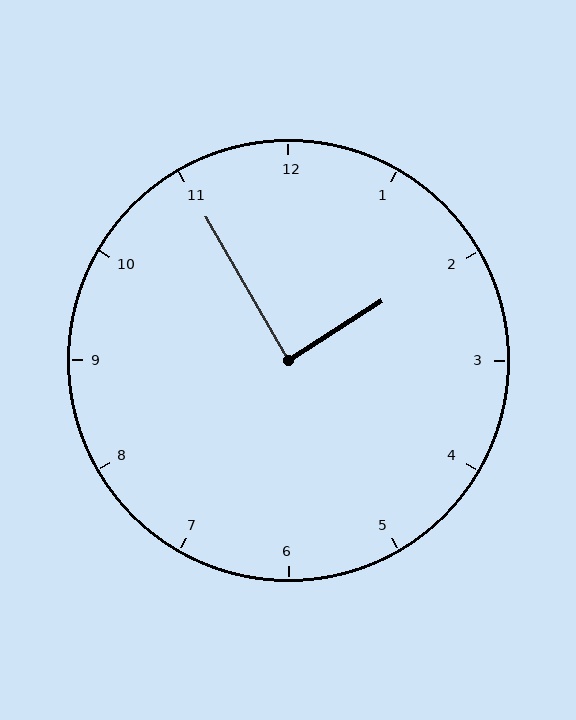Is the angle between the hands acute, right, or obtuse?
It is right.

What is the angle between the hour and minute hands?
Approximately 88 degrees.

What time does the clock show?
1:55.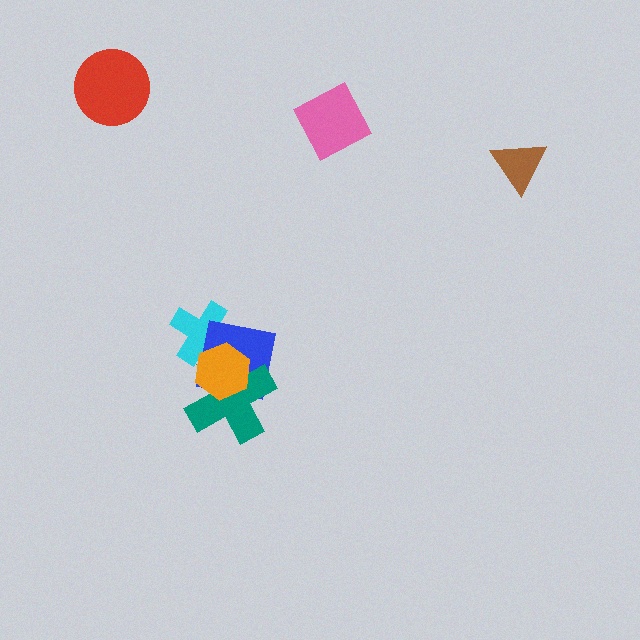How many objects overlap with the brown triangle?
0 objects overlap with the brown triangle.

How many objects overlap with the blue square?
3 objects overlap with the blue square.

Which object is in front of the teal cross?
The orange hexagon is in front of the teal cross.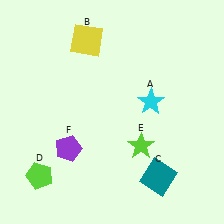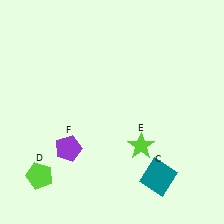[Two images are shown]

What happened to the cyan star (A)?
The cyan star (A) was removed in Image 2. It was in the top-right area of Image 1.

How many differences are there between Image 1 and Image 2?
There are 2 differences between the two images.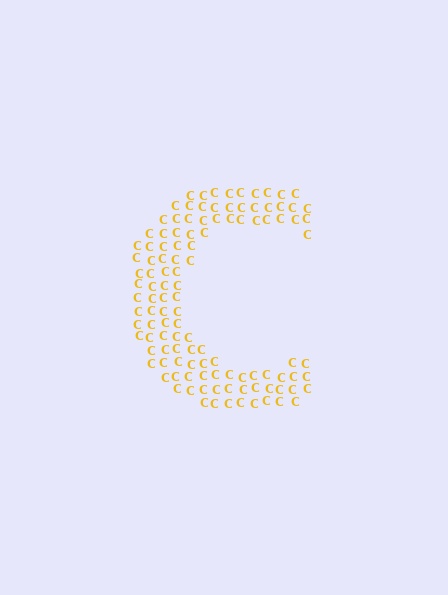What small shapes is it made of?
It is made of small letter C's.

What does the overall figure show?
The overall figure shows the letter C.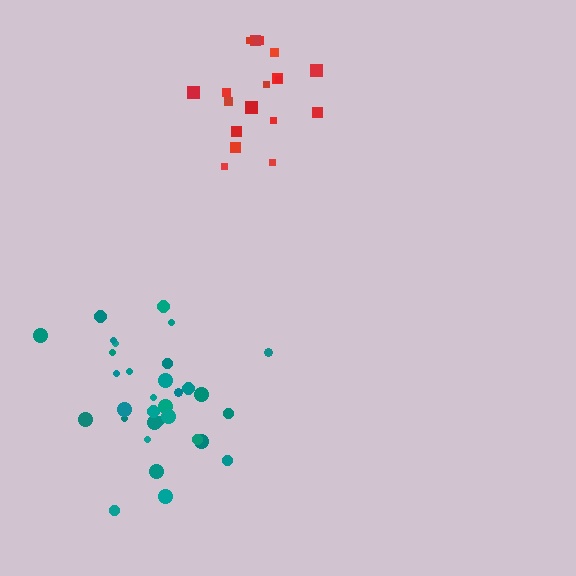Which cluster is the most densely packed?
Teal.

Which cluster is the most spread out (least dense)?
Red.